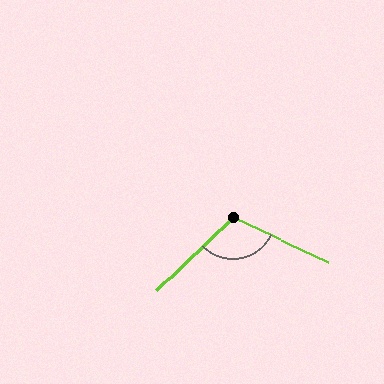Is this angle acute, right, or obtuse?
It is obtuse.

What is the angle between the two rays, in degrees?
Approximately 111 degrees.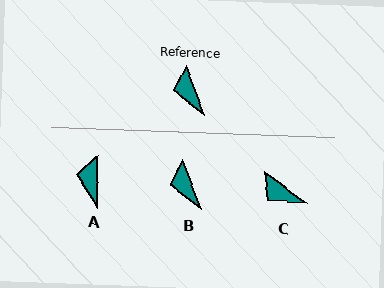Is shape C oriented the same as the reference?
No, it is off by about 34 degrees.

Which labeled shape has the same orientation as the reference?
B.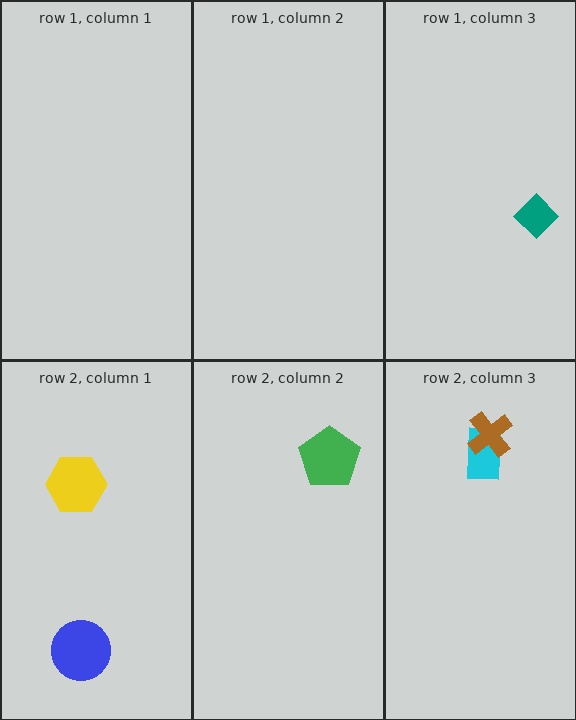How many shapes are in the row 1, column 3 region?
1.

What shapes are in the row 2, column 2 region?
The green pentagon.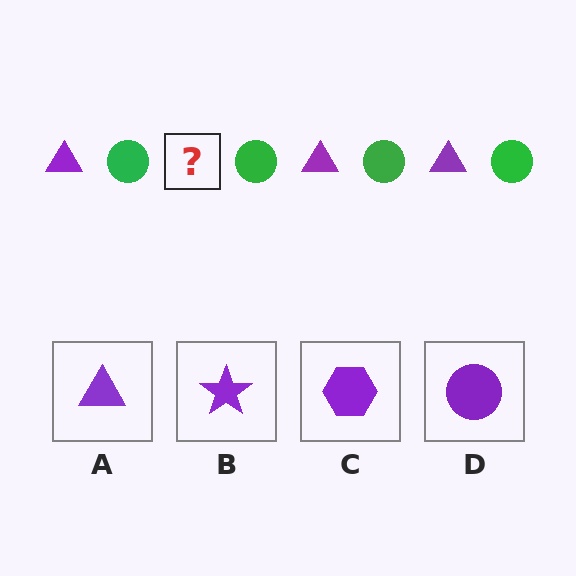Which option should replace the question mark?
Option A.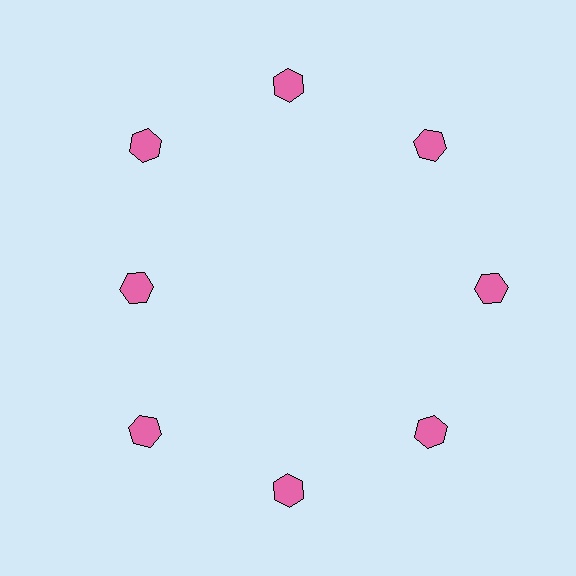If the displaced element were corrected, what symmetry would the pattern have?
It would have 8-fold rotational symmetry — the pattern would map onto itself every 45 degrees.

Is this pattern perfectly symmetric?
No. The 8 pink hexagons are arranged in a ring, but one element near the 9 o'clock position is pulled inward toward the center, breaking the 8-fold rotational symmetry.